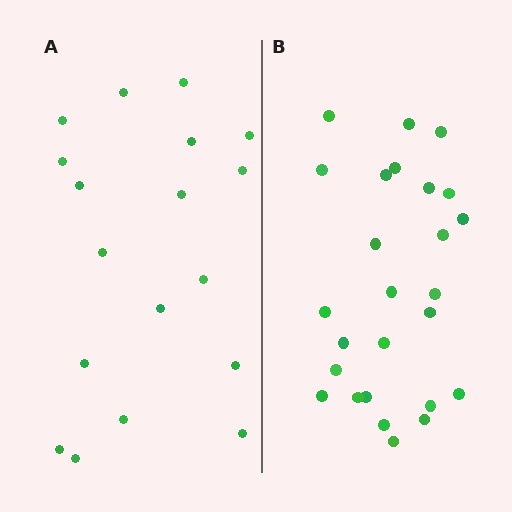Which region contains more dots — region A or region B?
Region B (the right region) has more dots.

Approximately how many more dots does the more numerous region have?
Region B has roughly 8 or so more dots than region A.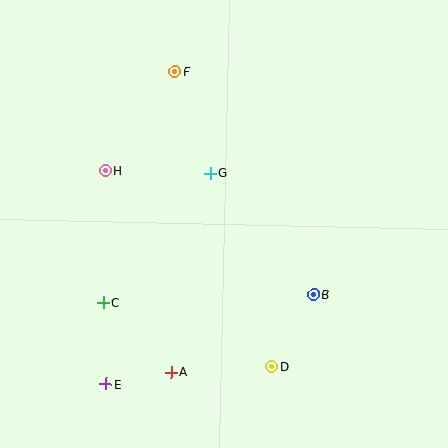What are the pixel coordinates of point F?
Point F is at (175, 71).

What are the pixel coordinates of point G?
Point G is at (211, 173).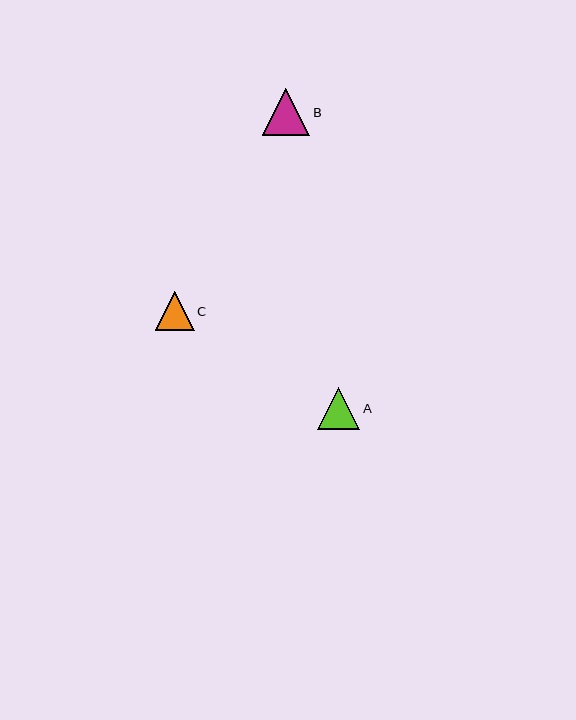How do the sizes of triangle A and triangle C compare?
Triangle A and triangle C are approximately the same size.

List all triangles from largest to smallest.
From largest to smallest: B, A, C.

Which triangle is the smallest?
Triangle C is the smallest with a size of approximately 39 pixels.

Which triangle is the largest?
Triangle B is the largest with a size of approximately 47 pixels.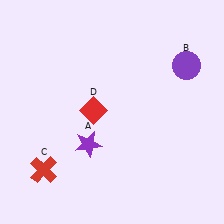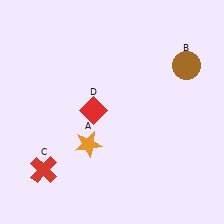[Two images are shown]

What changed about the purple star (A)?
In Image 1, A is purple. In Image 2, it changed to orange.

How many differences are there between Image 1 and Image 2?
There are 2 differences between the two images.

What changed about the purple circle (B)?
In Image 1, B is purple. In Image 2, it changed to brown.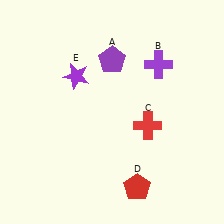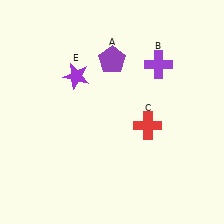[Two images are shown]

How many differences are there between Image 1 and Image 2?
There is 1 difference between the two images.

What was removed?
The red pentagon (D) was removed in Image 2.